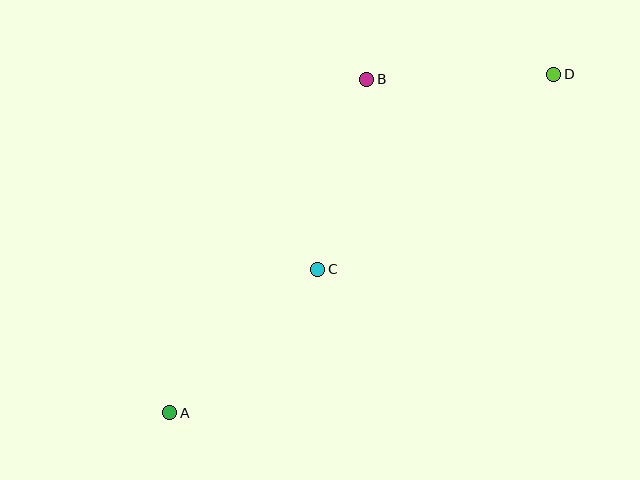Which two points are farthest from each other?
Points A and D are farthest from each other.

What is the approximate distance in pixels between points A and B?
The distance between A and B is approximately 387 pixels.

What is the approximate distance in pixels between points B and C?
The distance between B and C is approximately 196 pixels.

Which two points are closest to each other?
Points B and D are closest to each other.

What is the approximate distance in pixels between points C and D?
The distance between C and D is approximately 306 pixels.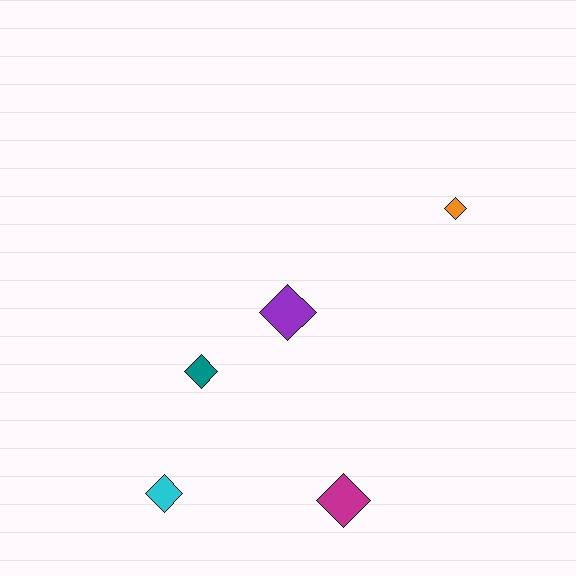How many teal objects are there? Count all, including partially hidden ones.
There is 1 teal object.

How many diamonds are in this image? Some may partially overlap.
There are 5 diamonds.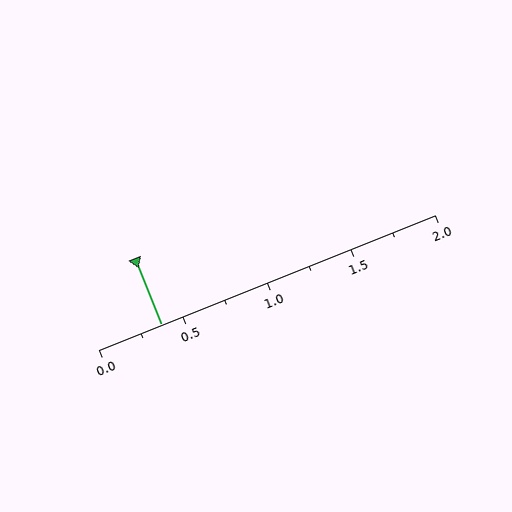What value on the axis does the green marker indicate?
The marker indicates approximately 0.38.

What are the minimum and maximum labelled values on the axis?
The axis runs from 0.0 to 2.0.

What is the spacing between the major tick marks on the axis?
The major ticks are spaced 0.5 apart.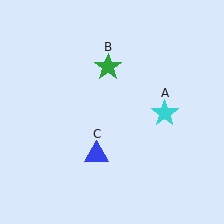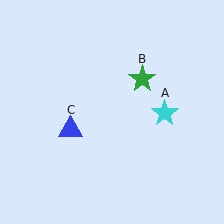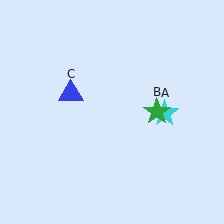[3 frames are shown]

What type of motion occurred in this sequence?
The green star (object B), blue triangle (object C) rotated clockwise around the center of the scene.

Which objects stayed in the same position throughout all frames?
Cyan star (object A) remained stationary.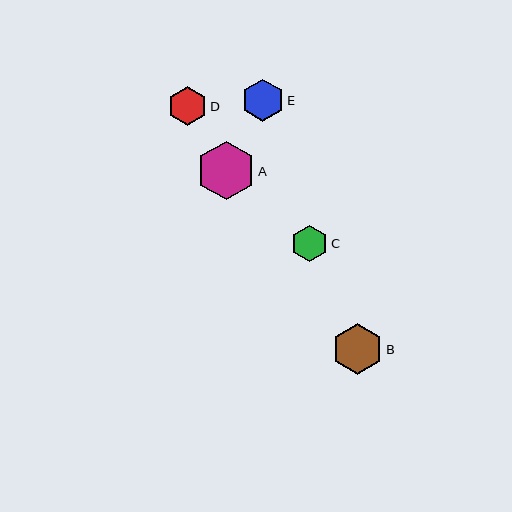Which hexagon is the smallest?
Hexagon C is the smallest with a size of approximately 36 pixels.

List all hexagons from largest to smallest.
From largest to smallest: A, B, E, D, C.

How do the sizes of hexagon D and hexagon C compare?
Hexagon D and hexagon C are approximately the same size.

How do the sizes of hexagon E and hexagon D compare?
Hexagon E and hexagon D are approximately the same size.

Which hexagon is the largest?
Hexagon A is the largest with a size of approximately 58 pixels.